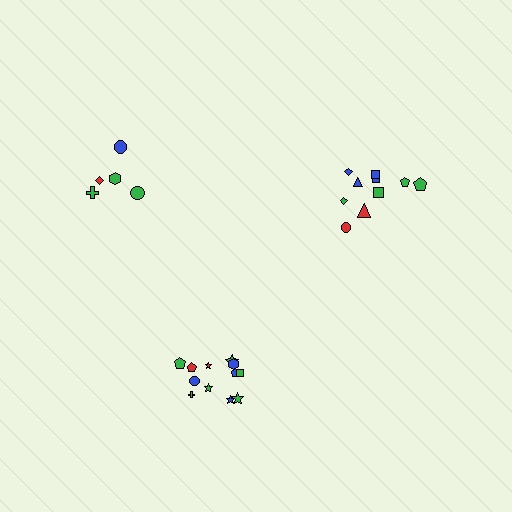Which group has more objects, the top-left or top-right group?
The top-right group.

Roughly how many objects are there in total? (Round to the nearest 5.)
Roughly 25 objects in total.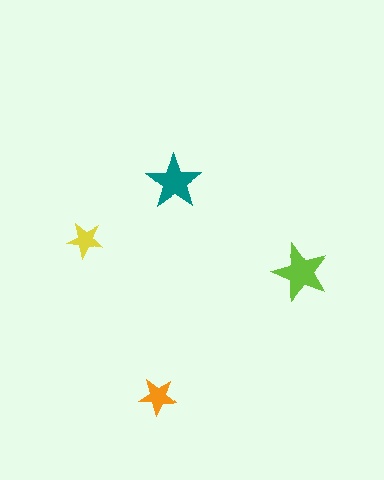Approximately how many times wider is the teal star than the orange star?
About 1.5 times wider.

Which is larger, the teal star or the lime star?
The lime one.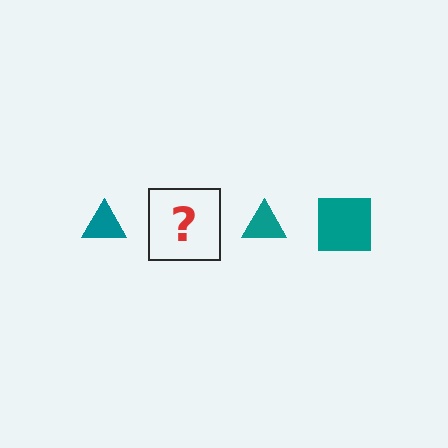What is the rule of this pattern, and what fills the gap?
The rule is that the pattern cycles through triangle, square shapes in teal. The gap should be filled with a teal square.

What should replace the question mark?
The question mark should be replaced with a teal square.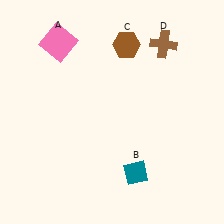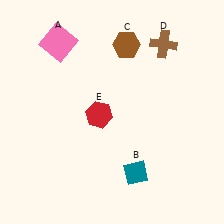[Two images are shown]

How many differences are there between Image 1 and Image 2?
There is 1 difference between the two images.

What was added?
A red hexagon (E) was added in Image 2.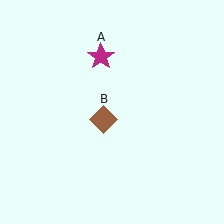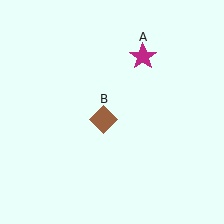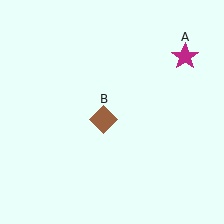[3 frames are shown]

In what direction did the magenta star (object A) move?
The magenta star (object A) moved right.